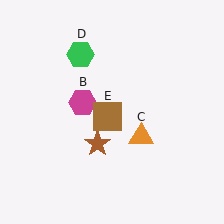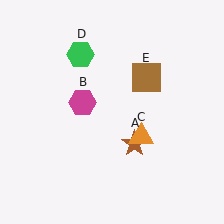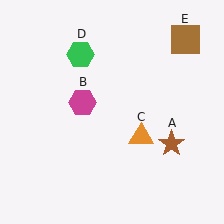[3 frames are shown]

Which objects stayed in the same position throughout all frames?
Magenta hexagon (object B) and orange triangle (object C) and green hexagon (object D) remained stationary.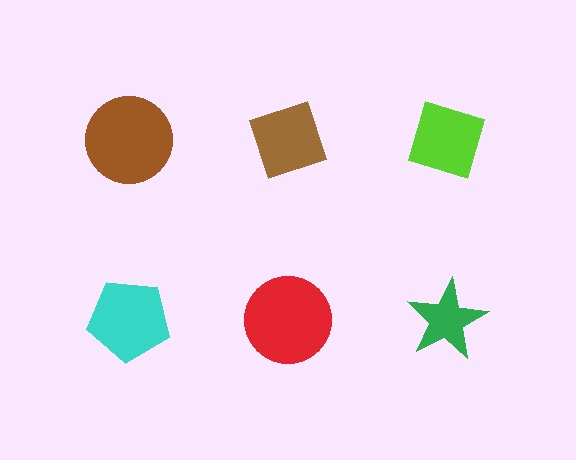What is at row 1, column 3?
A lime diamond.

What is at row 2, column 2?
A red circle.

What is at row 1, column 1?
A brown circle.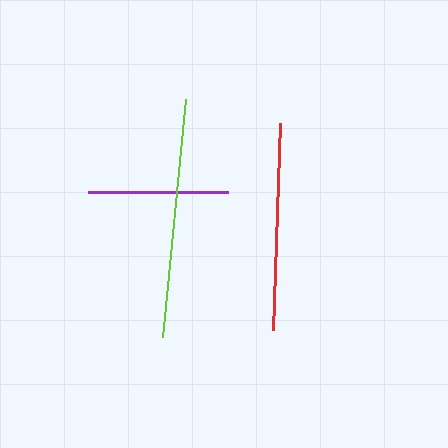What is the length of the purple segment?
The purple segment is approximately 140 pixels long.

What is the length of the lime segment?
The lime segment is approximately 239 pixels long.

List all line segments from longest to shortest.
From longest to shortest: lime, red, purple.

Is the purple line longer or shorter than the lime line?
The lime line is longer than the purple line.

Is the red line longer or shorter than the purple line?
The red line is longer than the purple line.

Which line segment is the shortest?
The purple line is the shortest at approximately 140 pixels.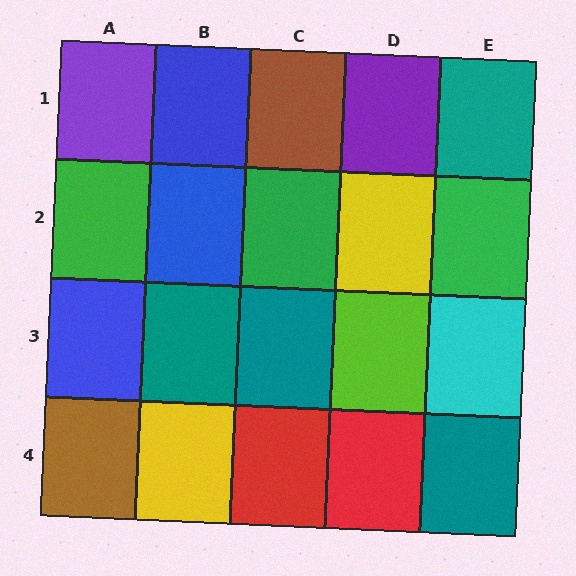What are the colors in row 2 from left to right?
Green, blue, green, yellow, green.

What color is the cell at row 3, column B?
Teal.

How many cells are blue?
3 cells are blue.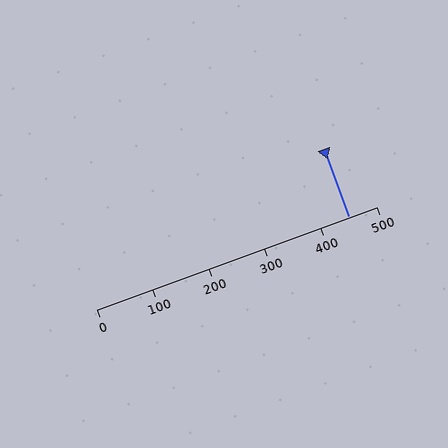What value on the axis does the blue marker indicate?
The marker indicates approximately 450.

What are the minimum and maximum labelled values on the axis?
The axis runs from 0 to 500.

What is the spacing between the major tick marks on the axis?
The major ticks are spaced 100 apart.